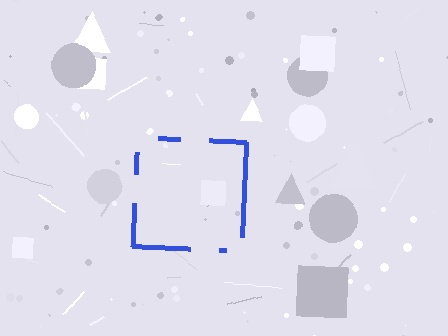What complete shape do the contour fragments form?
The contour fragments form a square.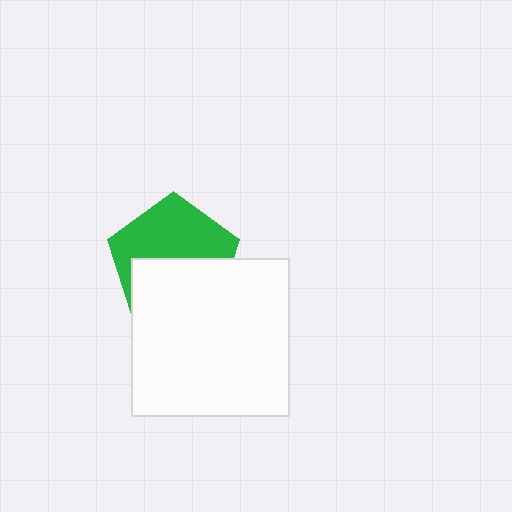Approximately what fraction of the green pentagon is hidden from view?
Roughly 48% of the green pentagon is hidden behind the white square.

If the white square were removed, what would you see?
You would see the complete green pentagon.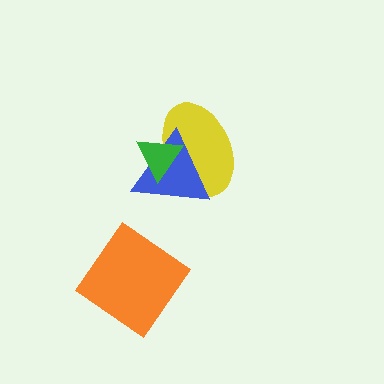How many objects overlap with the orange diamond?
0 objects overlap with the orange diamond.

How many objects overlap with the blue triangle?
2 objects overlap with the blue triangle.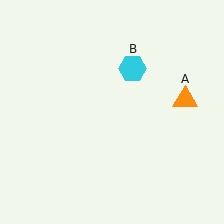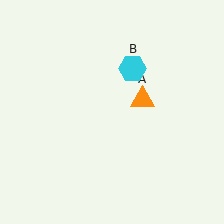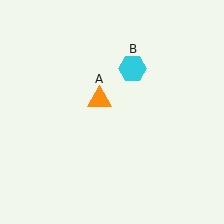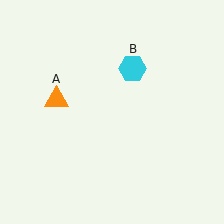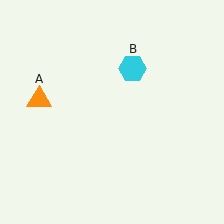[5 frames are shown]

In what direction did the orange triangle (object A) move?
The orange triangle (object A) moved left.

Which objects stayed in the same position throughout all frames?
Cyan hexagon (object B) remained stationary.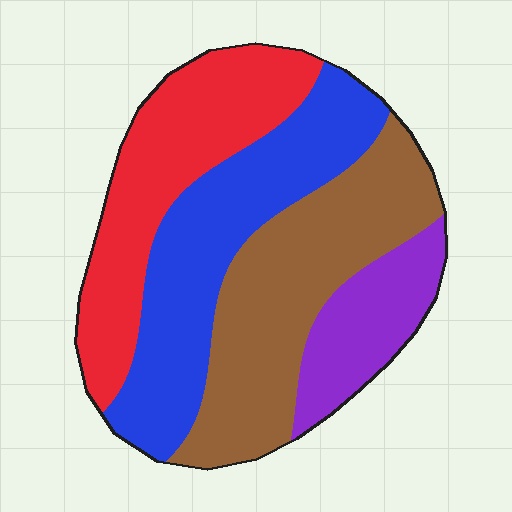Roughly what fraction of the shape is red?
Red covers around 25% of the shape.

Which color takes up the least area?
Purple, at roughly 15%.